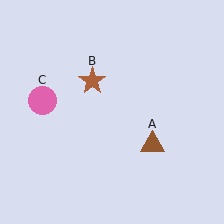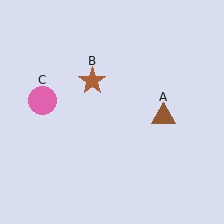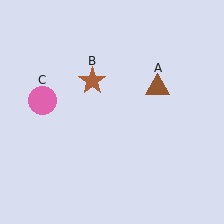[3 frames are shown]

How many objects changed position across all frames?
1 object changed position: brown triangle (object A).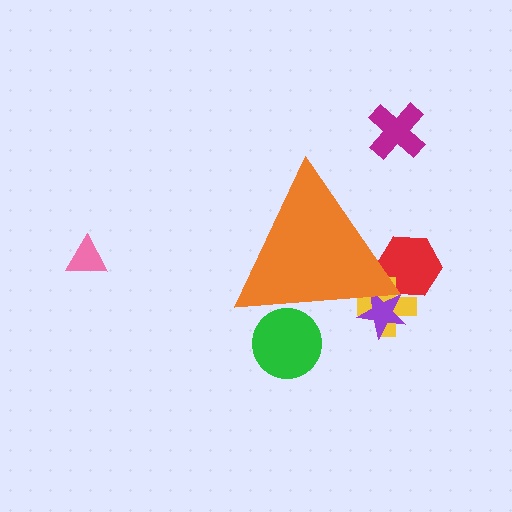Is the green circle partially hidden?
Yes, the green circle is partially hidden behind the orange triangle.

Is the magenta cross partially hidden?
No, the magenta cross is fully visible.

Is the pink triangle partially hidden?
No, the pink triangle is fully visible.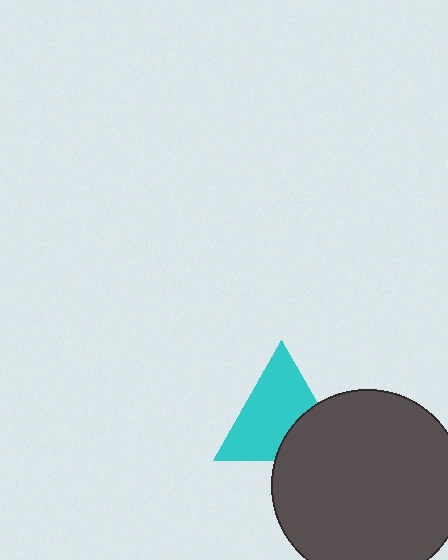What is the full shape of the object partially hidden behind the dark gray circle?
The partially hidden object is a cyan triangle.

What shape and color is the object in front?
The object in front is a dark gray circle.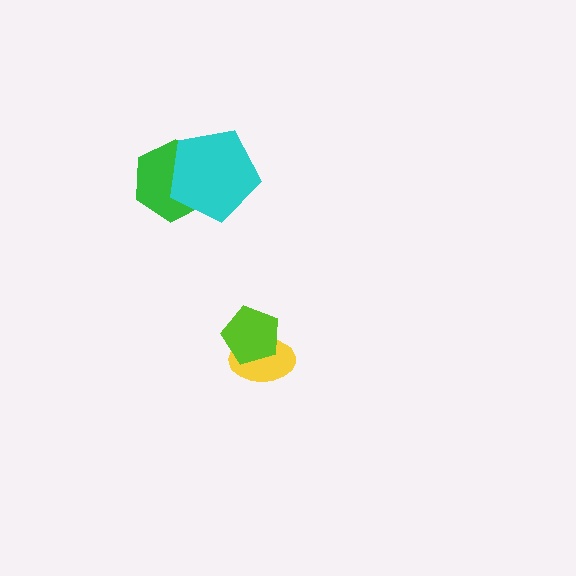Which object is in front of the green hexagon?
The cyan pentagon is in front of the green hexagon.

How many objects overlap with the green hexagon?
1 object overlaps with the green hexagon.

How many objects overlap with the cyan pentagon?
1 object overlaps with the cyan pentagon.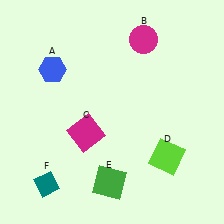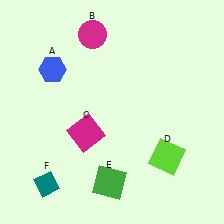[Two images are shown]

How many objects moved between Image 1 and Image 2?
1 object moved between the two images.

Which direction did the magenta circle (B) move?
The magenta circle (B) moved left.